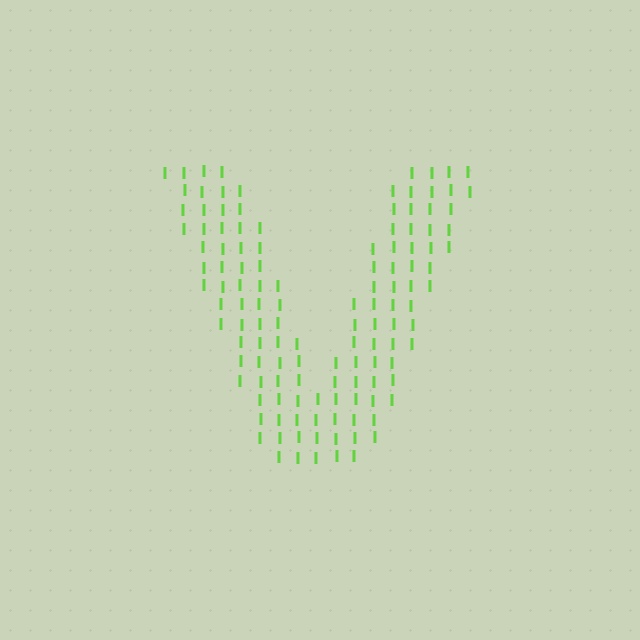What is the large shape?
The large shape is the letter V.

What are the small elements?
The small elements are letter I's.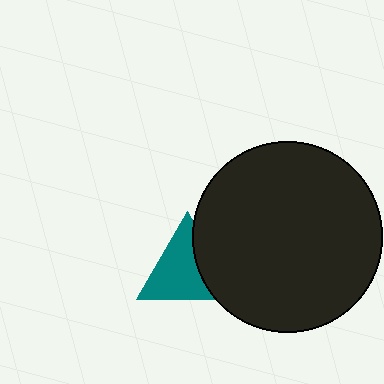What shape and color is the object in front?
The object in front is a black circle.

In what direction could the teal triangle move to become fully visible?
The teal triangle could move left. That would shift it out from behind the black circle entirely.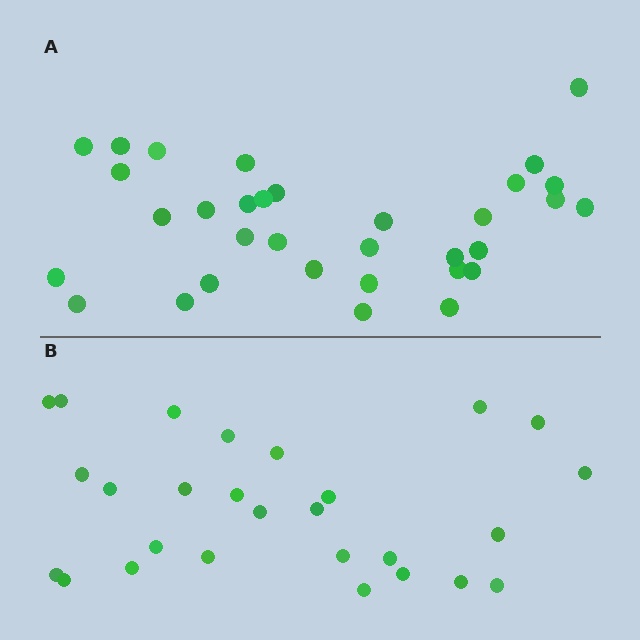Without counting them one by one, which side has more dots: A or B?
Region A (the top region) has more dots.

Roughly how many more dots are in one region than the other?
Region A has about 6 more dots than region B.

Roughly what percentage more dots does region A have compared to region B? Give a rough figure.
About 20% more.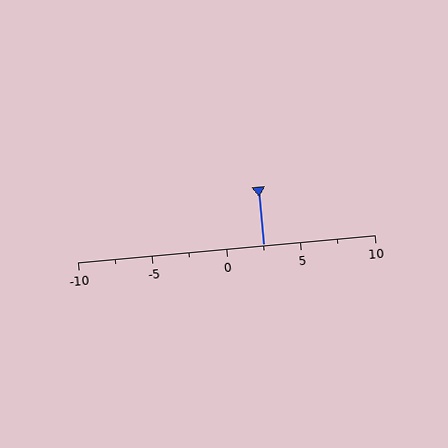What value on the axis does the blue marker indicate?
The marker indicates approximately 2.5.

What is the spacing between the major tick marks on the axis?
The major ticks are spaced 5 apart.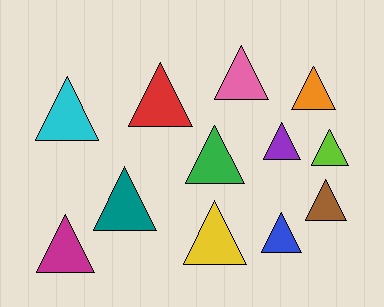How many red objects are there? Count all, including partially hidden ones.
There is 1 red object.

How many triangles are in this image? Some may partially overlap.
There are 12 triangles.